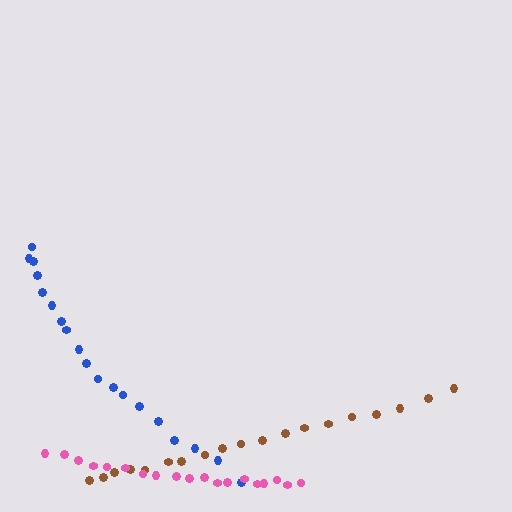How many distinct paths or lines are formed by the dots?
There are 3 distinct paths.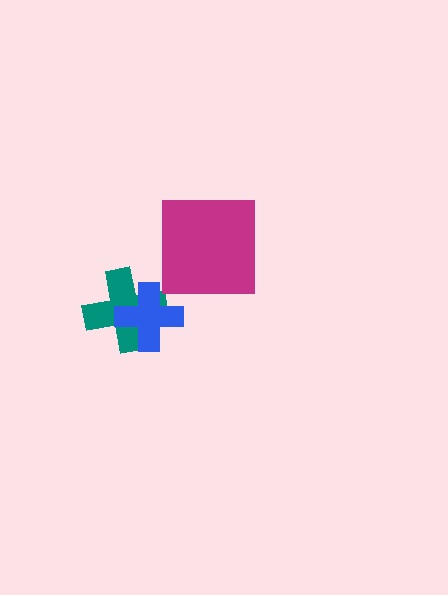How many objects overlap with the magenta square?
0 objects overlap with the magenta square.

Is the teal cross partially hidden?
Yes, it is partially covered by another shape.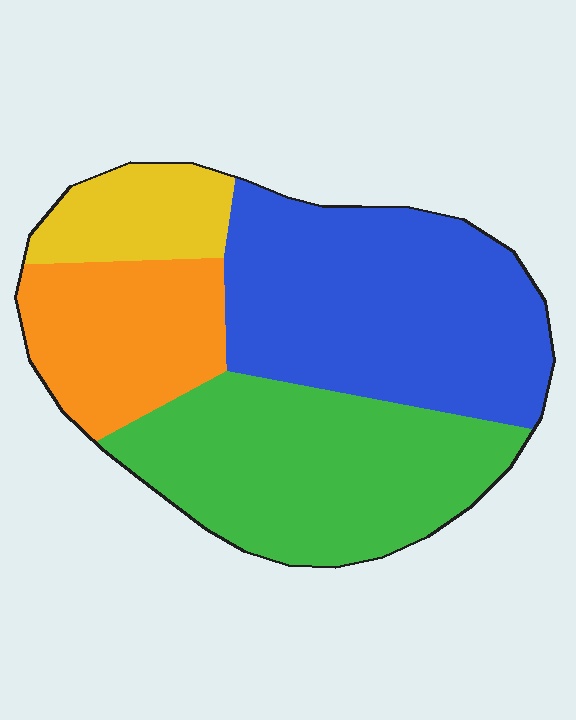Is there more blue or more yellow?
Blue.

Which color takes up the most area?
Blue, at roughly 40%.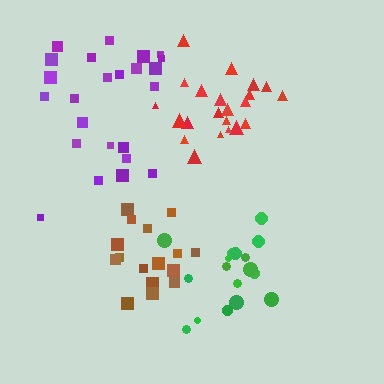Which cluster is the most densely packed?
Red.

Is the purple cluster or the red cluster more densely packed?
Red.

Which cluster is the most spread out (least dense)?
Brown.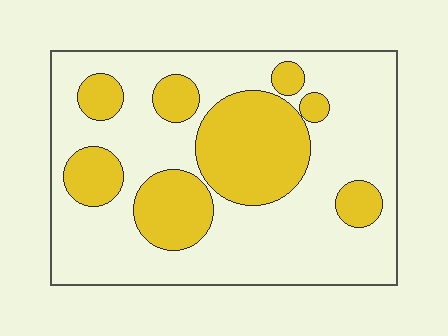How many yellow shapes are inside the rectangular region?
8.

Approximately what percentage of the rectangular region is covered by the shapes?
Approximately 30%.